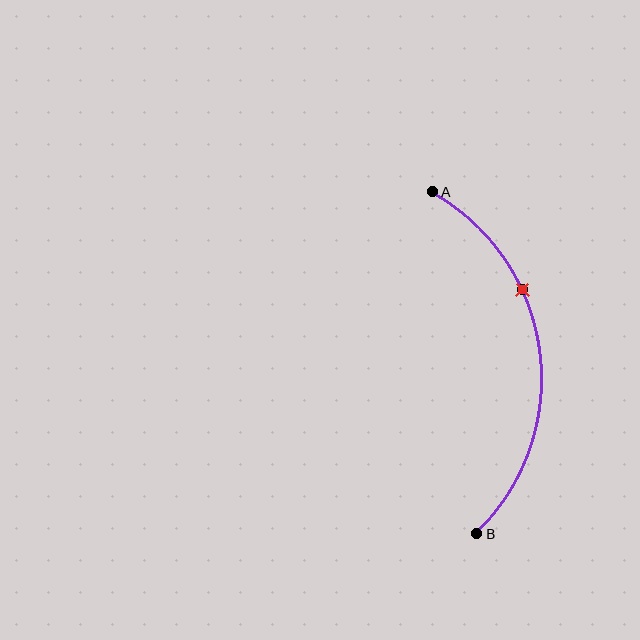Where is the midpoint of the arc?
The arc midpoint is the point on the curve farthest from the straight line joining A and B. It sits to the right of that line.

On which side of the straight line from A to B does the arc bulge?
The arc bulges to the right of the straight line connecting A and B.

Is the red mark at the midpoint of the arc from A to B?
No. The red mark lies on the arc but is closer to endpoint A. The arc midpoint would be at the point on the curve equidistant along the arc from both A and B.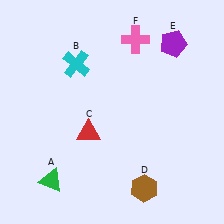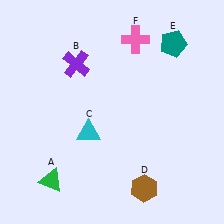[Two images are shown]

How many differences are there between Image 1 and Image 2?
There are 3 differences between the two images.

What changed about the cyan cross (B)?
In Image 1, B is cyan. In Image 2, it changed to purple.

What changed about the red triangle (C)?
In Image 1, C is red. In Image 2, it changed to cyan.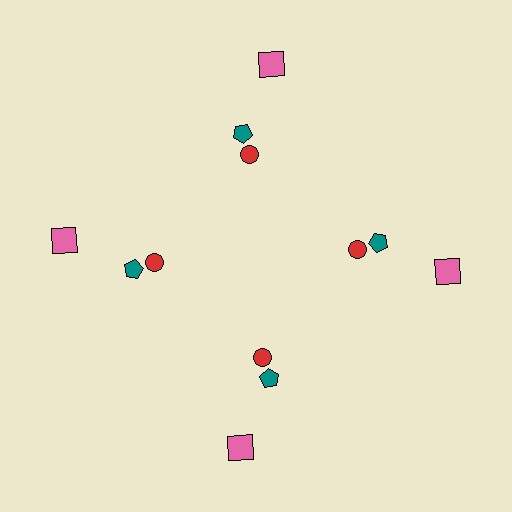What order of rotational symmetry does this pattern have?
This pattern has 4-fold rotational symmetry.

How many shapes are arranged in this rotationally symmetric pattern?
There are 12 shapes, arranged in 4 groups of 3.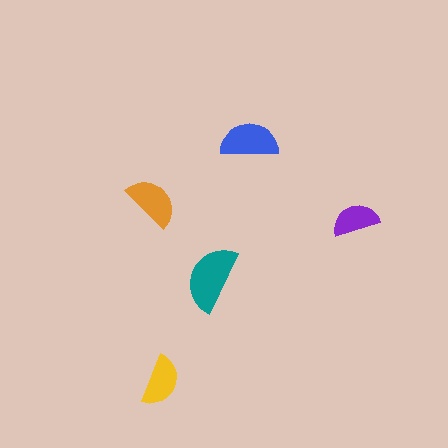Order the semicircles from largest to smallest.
the teal one, the blue one, the orange one, the yellow one, the purple one.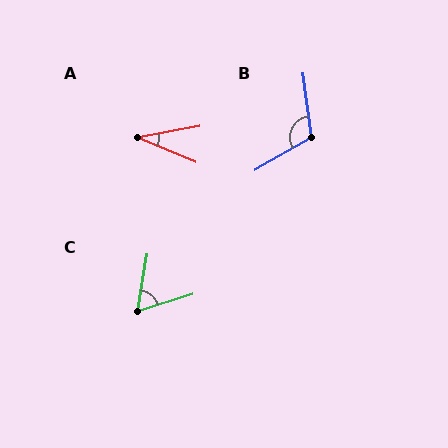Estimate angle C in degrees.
Approximately 62 degrees.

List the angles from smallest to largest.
A (33°), C (62°), B (113°).